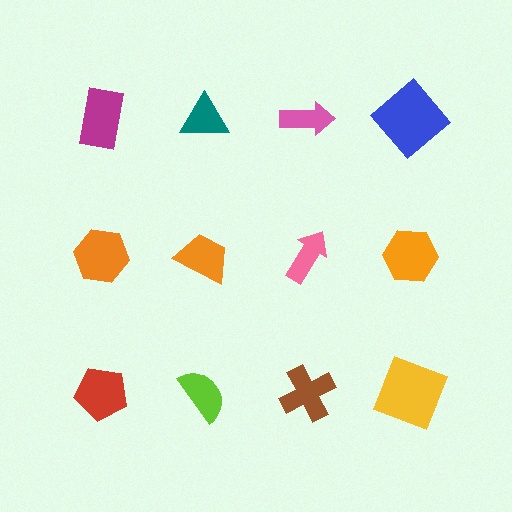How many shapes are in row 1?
4 shapes.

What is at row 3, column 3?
A brown cross.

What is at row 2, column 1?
An orange hexagon.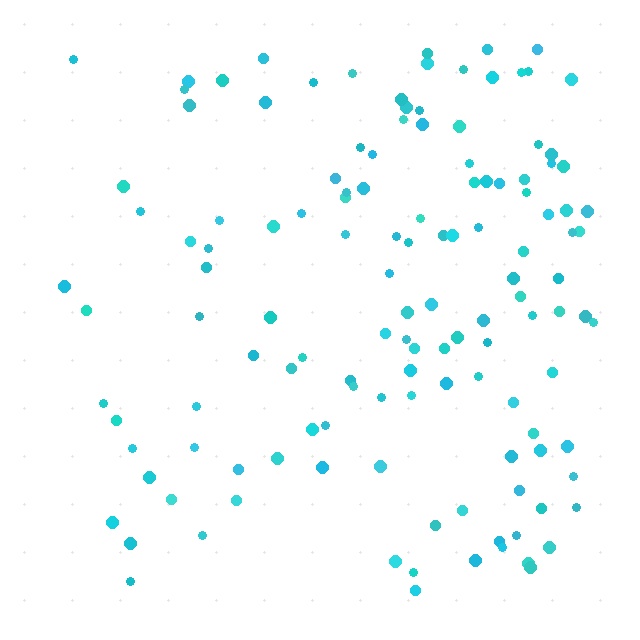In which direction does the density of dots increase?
From left to right, with the right side densest.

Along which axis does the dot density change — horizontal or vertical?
Horizontal.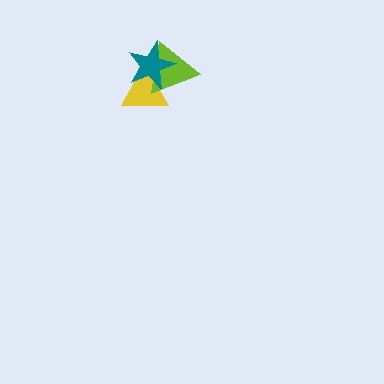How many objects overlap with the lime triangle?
2 objects overlap with the lime triangle.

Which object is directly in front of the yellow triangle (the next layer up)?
The lime triangle is directly in front of the yellow triangle.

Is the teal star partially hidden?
No, no other shape covers it.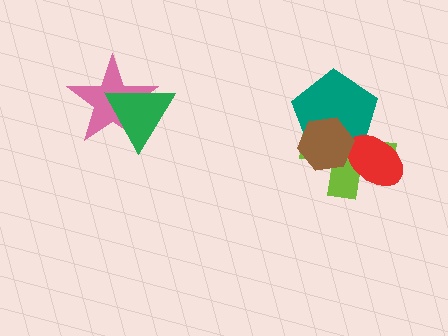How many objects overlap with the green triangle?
1 object overlaps with the green triangle.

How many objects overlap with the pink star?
1 object overlaps with the pink star.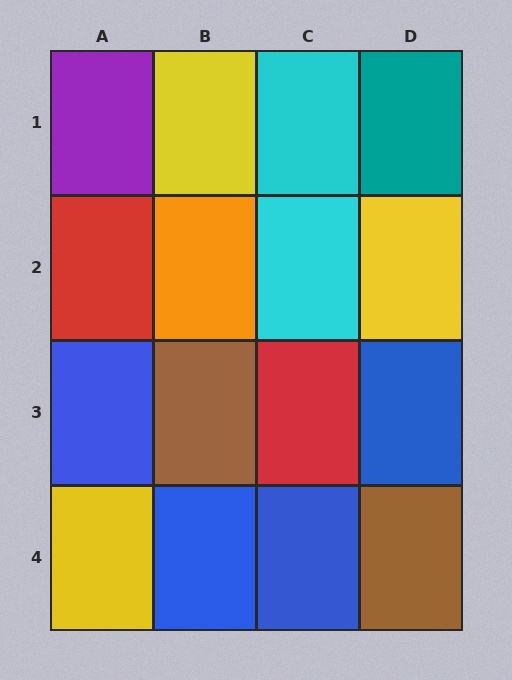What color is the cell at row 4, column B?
Blue.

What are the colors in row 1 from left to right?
Purple, yellow, cyan, teal.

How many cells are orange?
1 cell is orange.